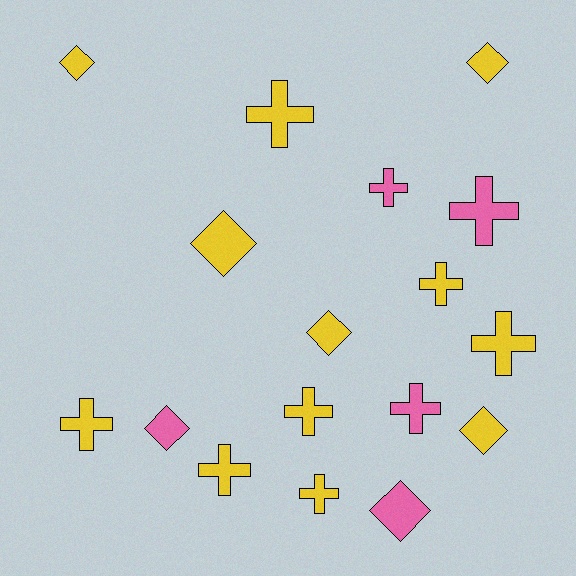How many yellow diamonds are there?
There are 5 yellow diamonds.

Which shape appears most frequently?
Cross, with 10 objects.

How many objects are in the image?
There are 17 objects.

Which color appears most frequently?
Yellow, with 12 objects.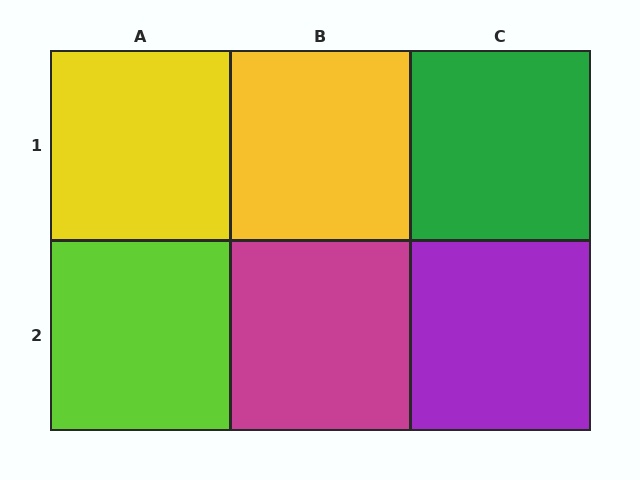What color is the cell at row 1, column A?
Yellow.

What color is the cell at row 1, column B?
Yellow.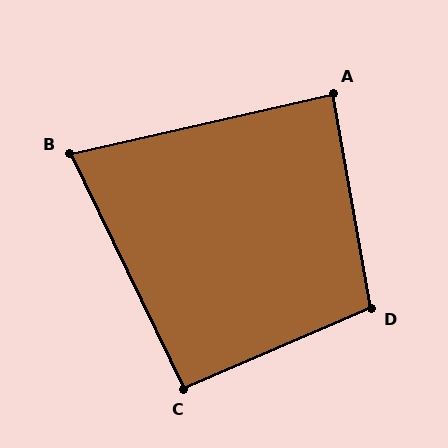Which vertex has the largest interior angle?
D, at approximately 103 degrees.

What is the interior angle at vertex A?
Approximately 87 degrees (approximately right).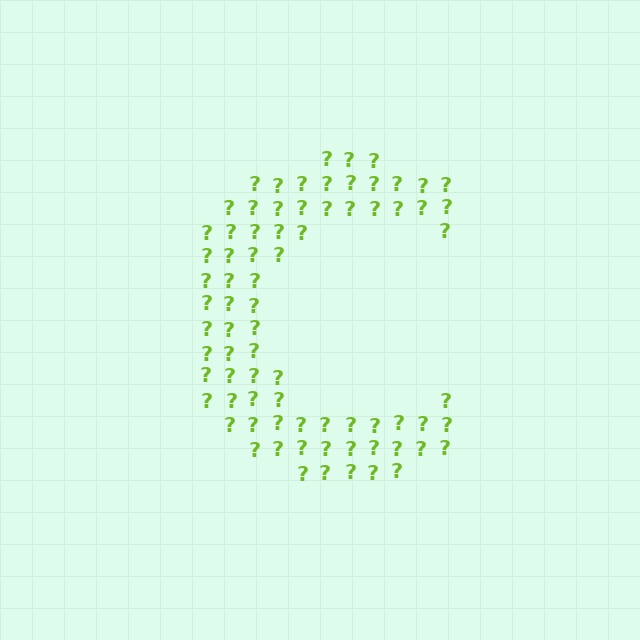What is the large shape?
The large shape is the letter C.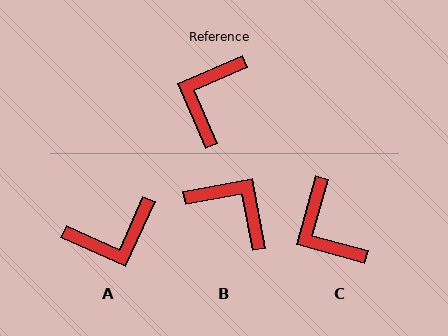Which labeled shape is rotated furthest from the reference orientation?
A, about 132 degrees away.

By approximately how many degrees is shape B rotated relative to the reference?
Approximately 103 degrees clockwise.